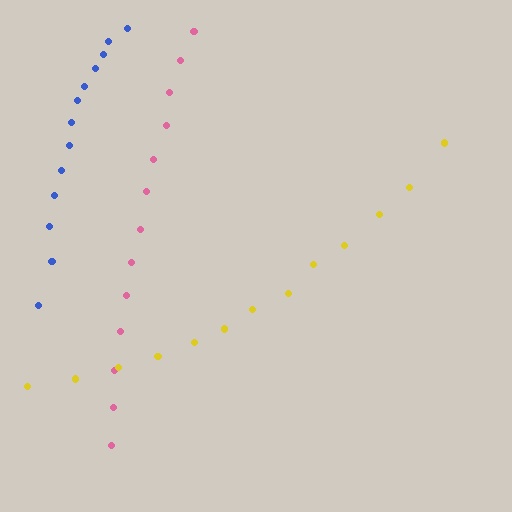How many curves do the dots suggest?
There are 3 distinct paths.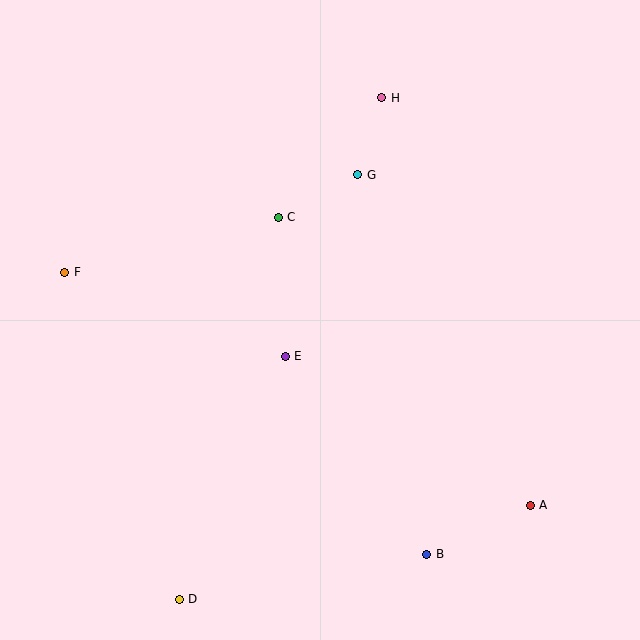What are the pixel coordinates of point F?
Point F is at (65, 272).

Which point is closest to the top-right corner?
Point H is closest to the top-right corner.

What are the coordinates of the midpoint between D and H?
The midpoint between D and H is at (280, 349).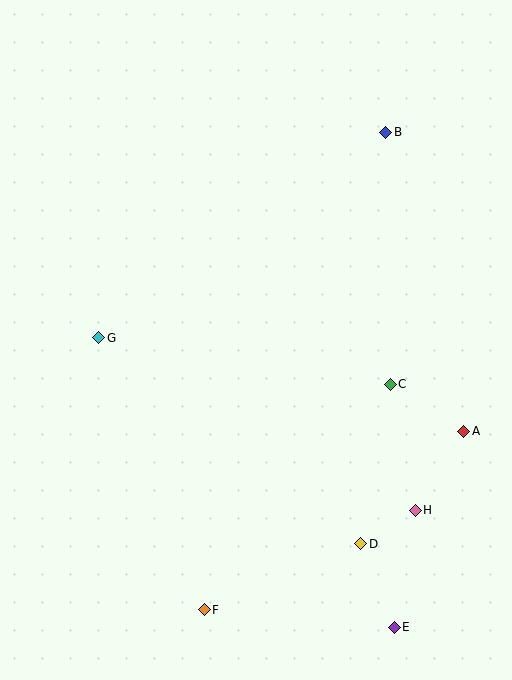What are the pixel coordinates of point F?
Point F is at (204, 610).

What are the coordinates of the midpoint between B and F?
The midpoint between B and F is at (295, 371).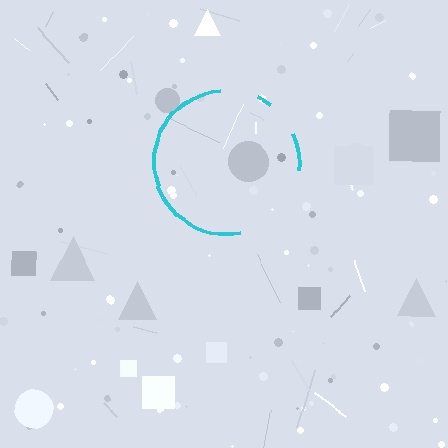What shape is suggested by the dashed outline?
The dashed outline suggests a circle.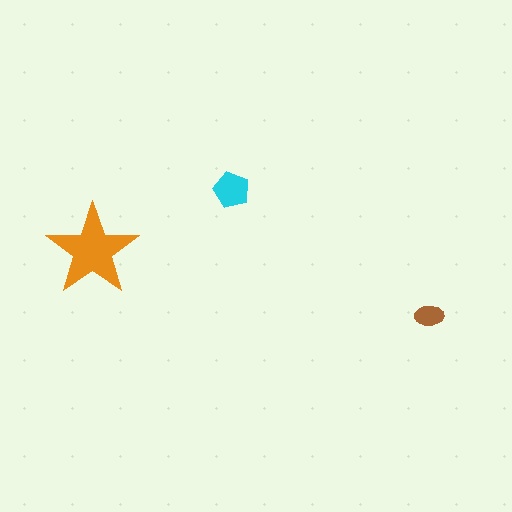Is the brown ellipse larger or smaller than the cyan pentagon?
Smaller.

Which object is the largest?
The orange star.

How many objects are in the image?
There are 3 objects in the image.